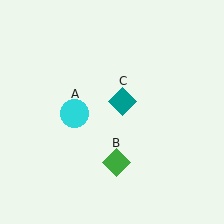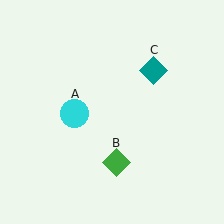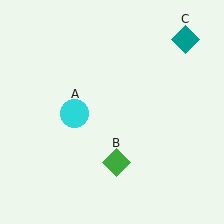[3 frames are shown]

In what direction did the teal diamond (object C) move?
The teal diamond (object C) moved up and to the right.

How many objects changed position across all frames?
1 object changed position: teal diamond (object C).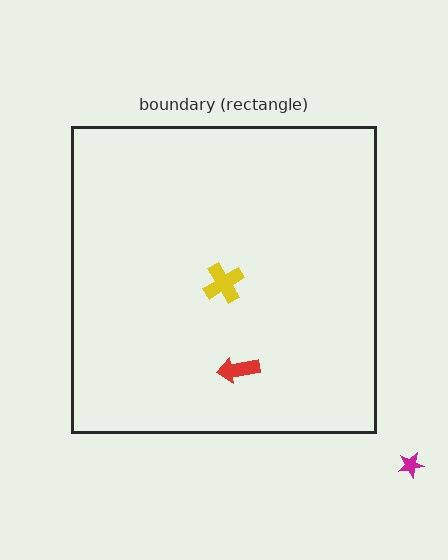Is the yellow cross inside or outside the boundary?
Inside.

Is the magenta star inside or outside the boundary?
Outside.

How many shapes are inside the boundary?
2 inside, 1 outside.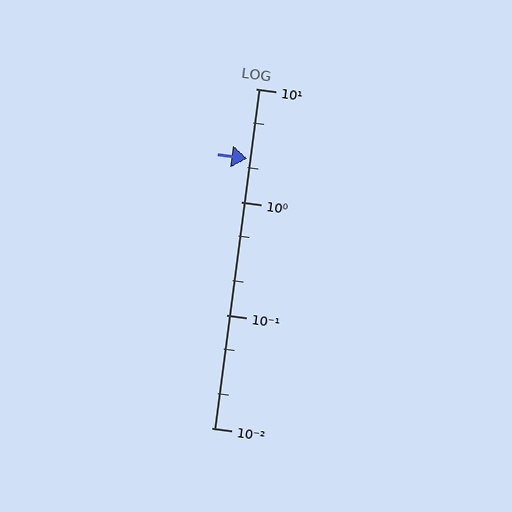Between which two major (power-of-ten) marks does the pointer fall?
The pointer is between 1 and 10.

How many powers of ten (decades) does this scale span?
The scale spans 3 decades, from 0.01 to 10.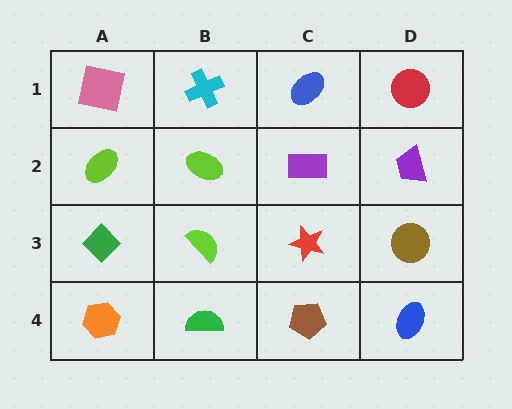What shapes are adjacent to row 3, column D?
A purple trapezoid (row 2, column D), a blue ellipse (row 4, column D), a red star (row 3, column C).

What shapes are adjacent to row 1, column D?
A purple trapezoid (row 2, column D), a blue ellipse (row 1, column C).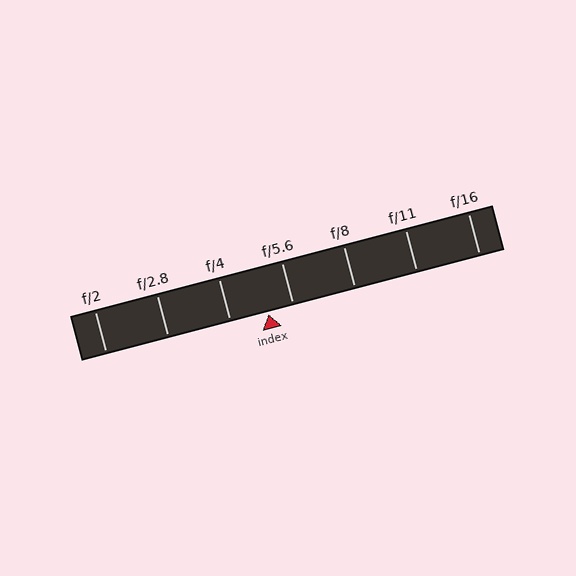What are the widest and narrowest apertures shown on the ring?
The widest aperture shown is f/2 and the narrowest is f/16.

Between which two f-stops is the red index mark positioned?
The index mark is between f/4 and f/5.6.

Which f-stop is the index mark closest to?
The index mark is closest to f/5.6.